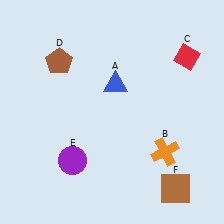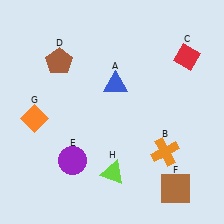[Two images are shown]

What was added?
An orange diamond (G), a lime triangle (H) were added in Image 2.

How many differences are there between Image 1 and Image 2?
There are 2 differences between the two images.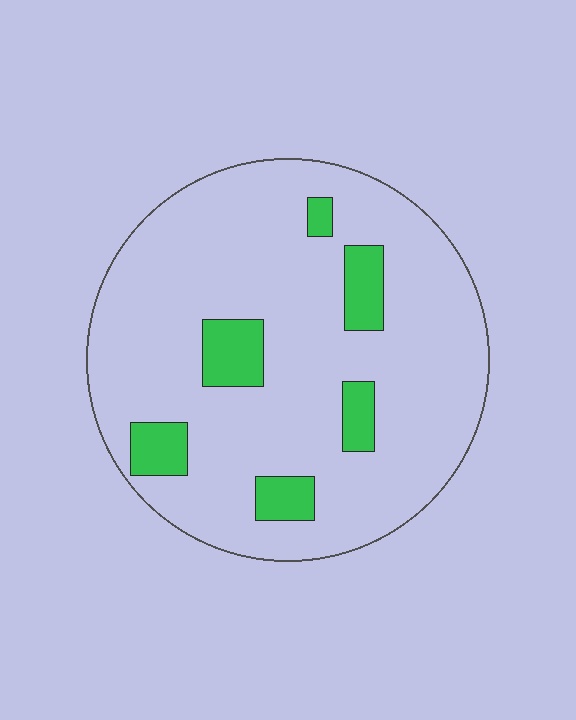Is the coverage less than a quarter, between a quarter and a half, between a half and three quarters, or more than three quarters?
Less than a quarter.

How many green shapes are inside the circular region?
6.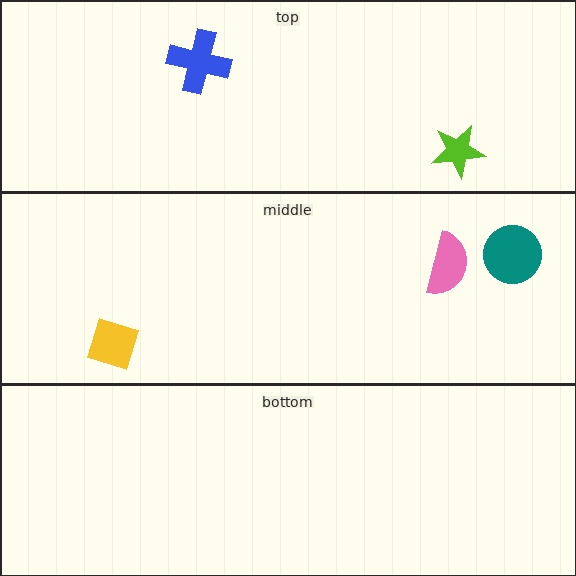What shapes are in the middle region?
The yellow diamond, the teal circle, the pink semicircle.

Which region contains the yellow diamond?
The middle region.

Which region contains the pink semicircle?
The middle region.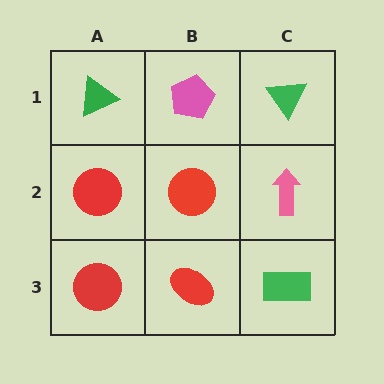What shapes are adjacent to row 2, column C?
A green triangle (row 1, column C), a green rectangle (row 3, column C), a red circle (row 2, column B).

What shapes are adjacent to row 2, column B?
A pink pentagon (row 1, column B), a red ellipse (row 3, column B), a red circle (row 2, column A), a pink arrow (row 2, column C).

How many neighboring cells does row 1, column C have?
2.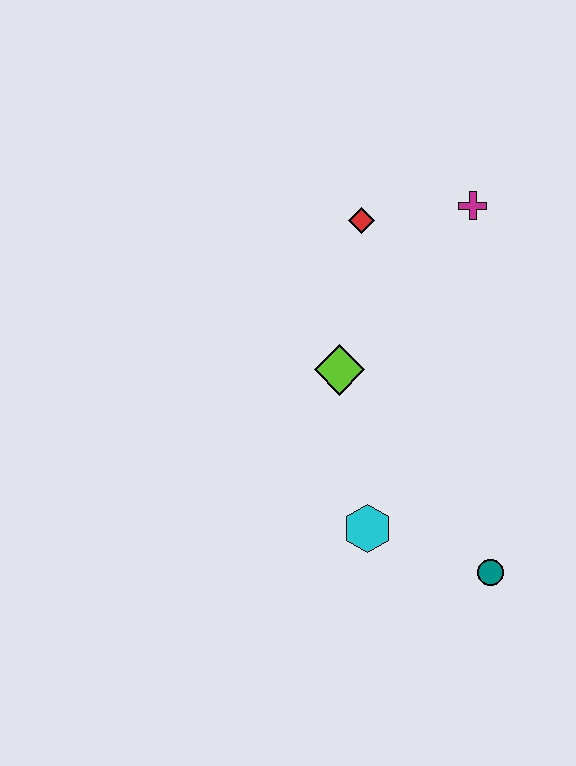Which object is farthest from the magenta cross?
The teal circle is farthest from the magenta cross.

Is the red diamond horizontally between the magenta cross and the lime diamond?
Yes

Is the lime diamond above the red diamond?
No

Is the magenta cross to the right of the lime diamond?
Yes